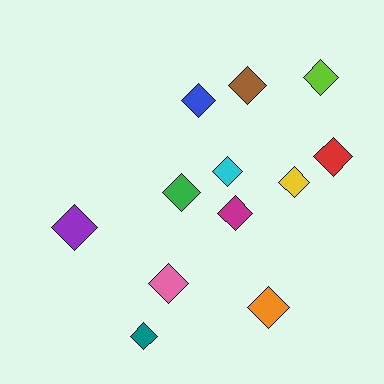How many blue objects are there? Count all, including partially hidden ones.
There is 1 blue object.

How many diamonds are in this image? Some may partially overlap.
There are 12 diamonds.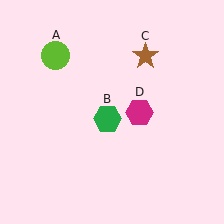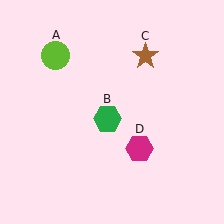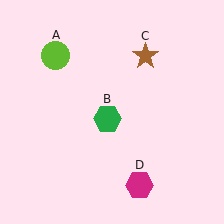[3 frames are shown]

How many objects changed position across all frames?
1 object changed position: magenta hexagon (object D).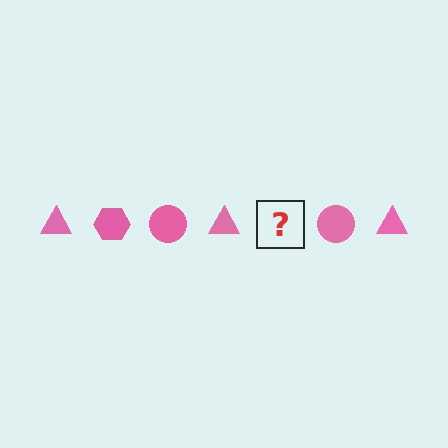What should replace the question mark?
The question mark should be replaced with a pink hexagon.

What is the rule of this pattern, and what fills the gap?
The rule is that the pattern cycles through triangle, hexagon, circle shapes in pink. The gap should be filled with a pink hexagon.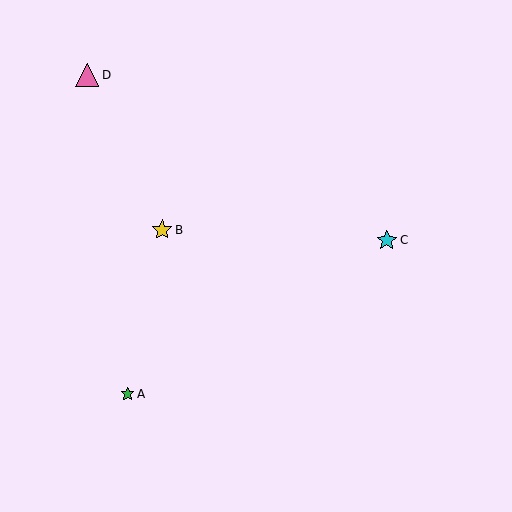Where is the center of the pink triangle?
The center of the pink triangle is at (87, 75).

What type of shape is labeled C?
Shape C is a cyan star.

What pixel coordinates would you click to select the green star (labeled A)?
Click at (128, 394) to select the green star A.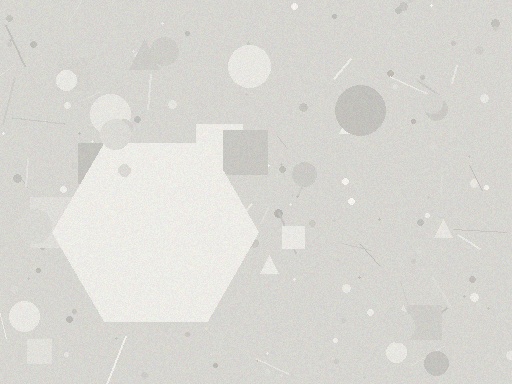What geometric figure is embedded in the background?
A hexagon is embedded in the background.